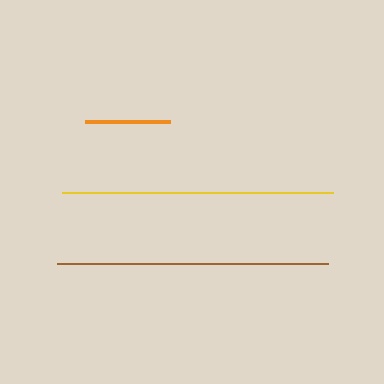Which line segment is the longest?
The yellow line is the longest at approximately 271 pixels.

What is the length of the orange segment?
The orange segment is approximately 85 pixels long.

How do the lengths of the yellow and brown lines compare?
The yellow and brown lines are approximately the same length.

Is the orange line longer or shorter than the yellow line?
The yellow line is longer than the orange line.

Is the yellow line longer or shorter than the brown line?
The yellow line is longer than the brown line.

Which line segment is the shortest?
The orange line is the shortest at approximately 85 pixels.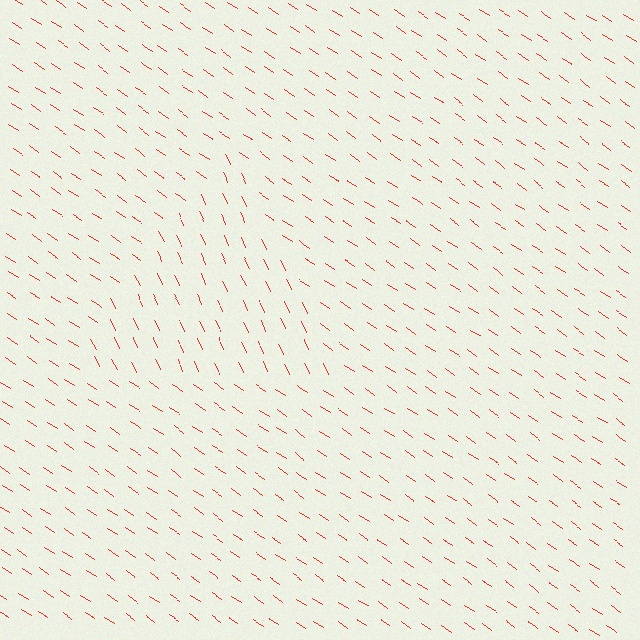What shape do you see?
I see a triangle.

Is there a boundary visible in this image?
Yes, there is a texture boundary formed by a change in line orientation.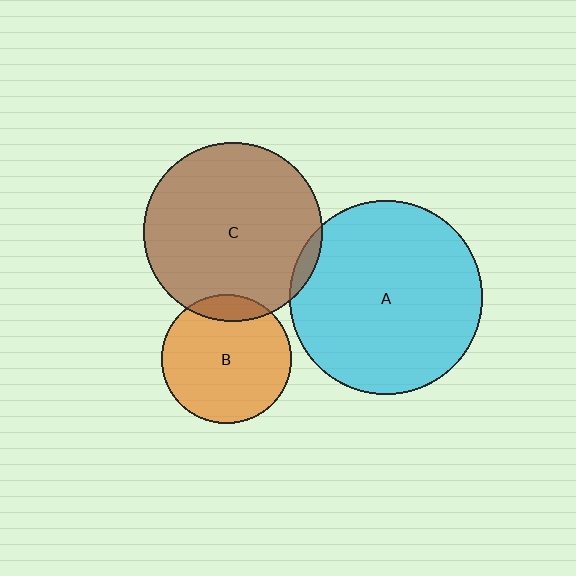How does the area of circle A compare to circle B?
Approximately 2.2 times.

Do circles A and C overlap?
Yes.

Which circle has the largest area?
Circle A (cyan).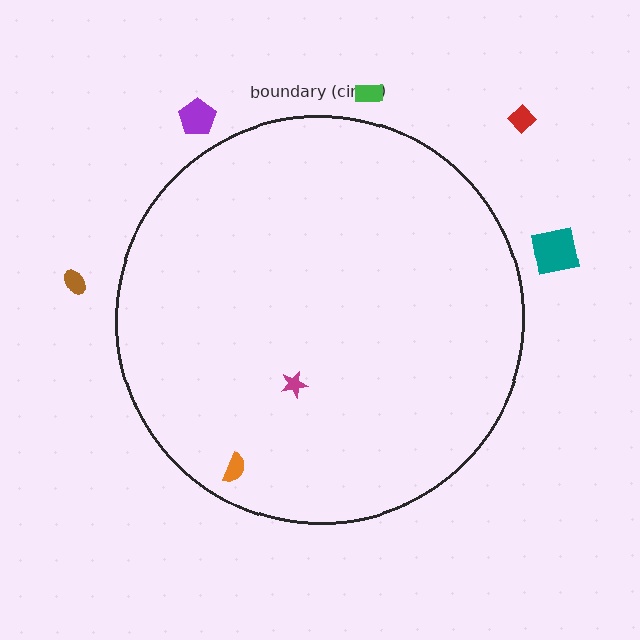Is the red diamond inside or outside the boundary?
Outside.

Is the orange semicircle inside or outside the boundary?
Inside.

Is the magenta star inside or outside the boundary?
Inside.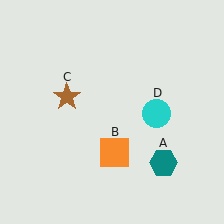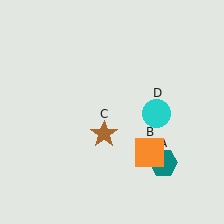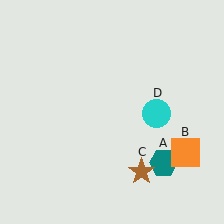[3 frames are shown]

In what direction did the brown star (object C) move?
The brown star (object C) moved down and to the right.